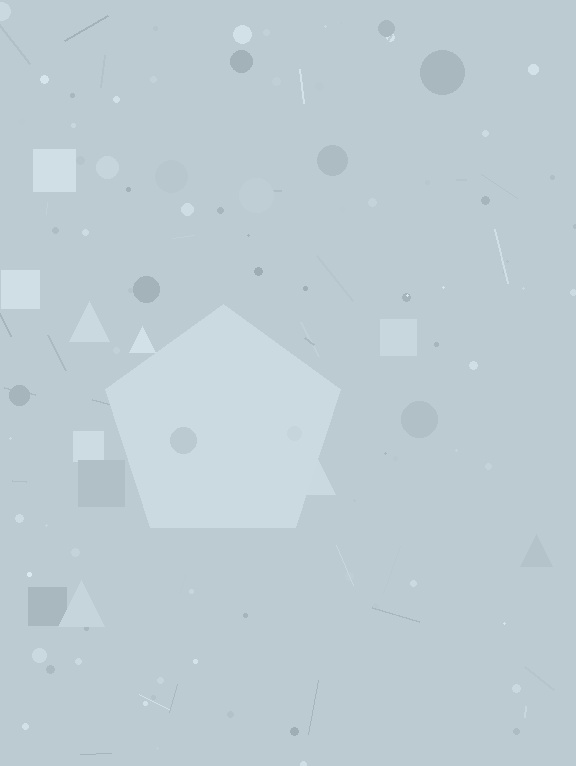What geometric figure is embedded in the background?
A pentagon is embedded in the background.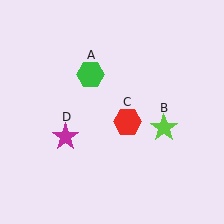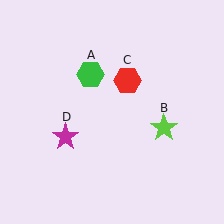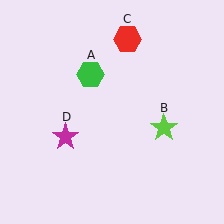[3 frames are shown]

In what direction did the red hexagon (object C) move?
The red hexagon (object C) moved up.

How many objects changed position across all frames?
1 object changed position: red hexagon (object C).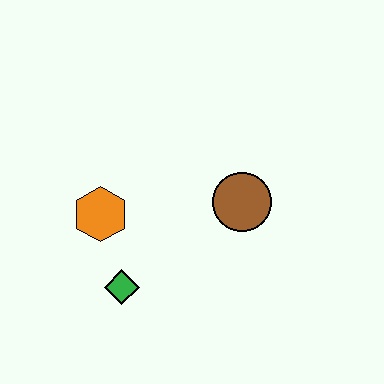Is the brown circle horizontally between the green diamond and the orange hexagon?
No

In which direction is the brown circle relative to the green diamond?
The brown circle is to the right of the green diamond.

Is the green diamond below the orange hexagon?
Yes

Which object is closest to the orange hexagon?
The green diamond is closest to the orange hexagon.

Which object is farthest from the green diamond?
The brown circle is farthest from the green diamond.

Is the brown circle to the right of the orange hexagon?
Yes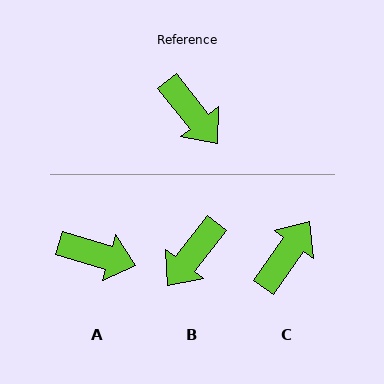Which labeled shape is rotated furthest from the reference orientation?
C, about 106 degrees away.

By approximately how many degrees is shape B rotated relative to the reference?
Approximately 77 degrees clockwise.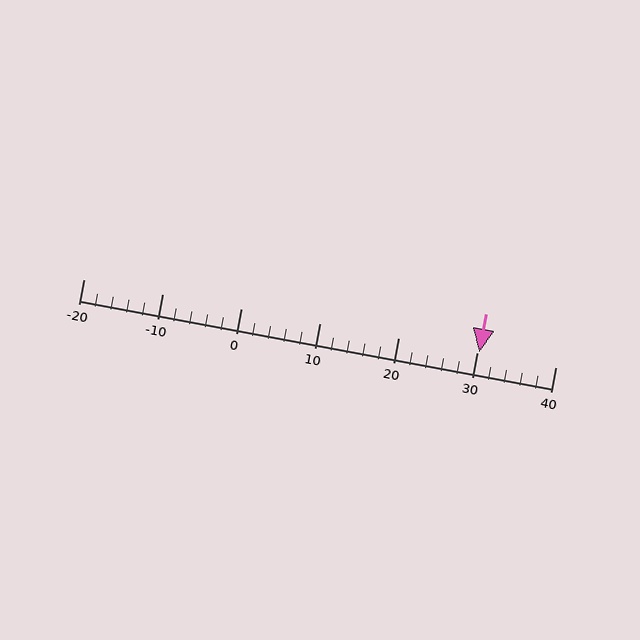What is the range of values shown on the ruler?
The ruler shows values from -20 to 40.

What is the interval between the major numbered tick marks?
The major tick marks are spaced 10 units apart.